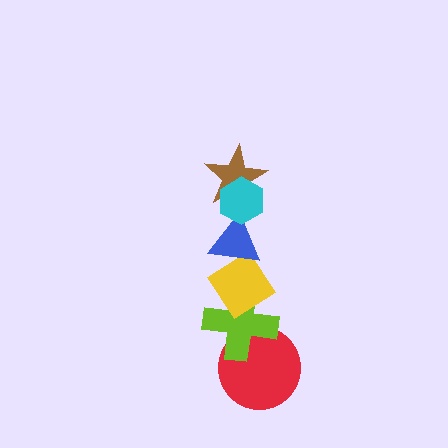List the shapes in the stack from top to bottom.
From top to bottom: the cyan hexagon, the brown star, the blue triangle, the yellow diamond, the lime cross, the red circle.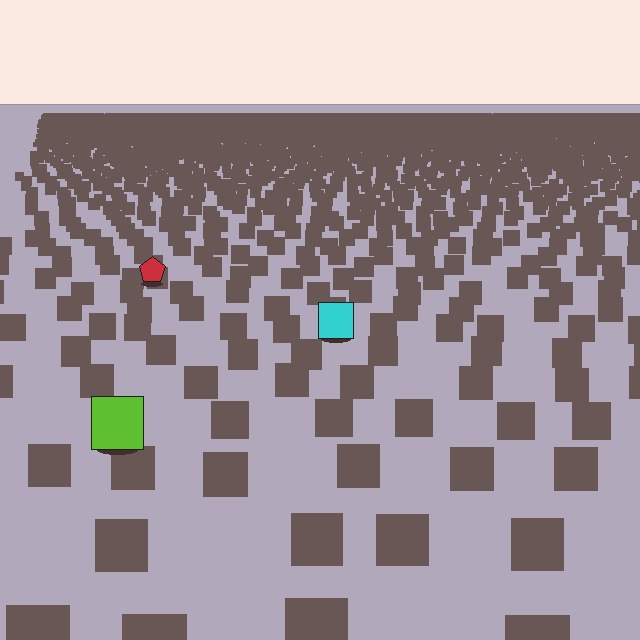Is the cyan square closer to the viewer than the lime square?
No. The lime square is closer — you can tell from the texture gradient: the ground texture is coarser near it.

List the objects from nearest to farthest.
From nearest to farthest: the lime square, the cyan square, the red pentagon.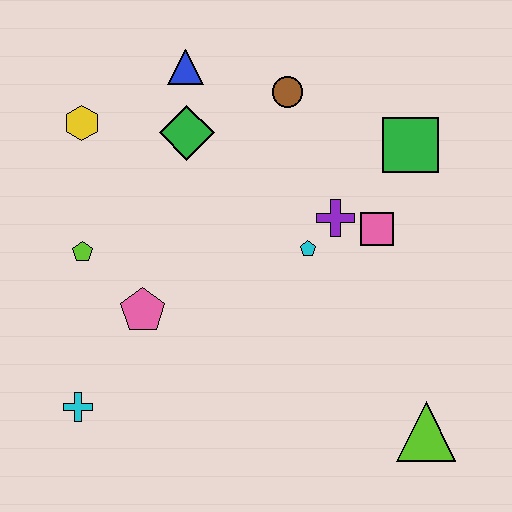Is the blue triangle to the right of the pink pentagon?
Yes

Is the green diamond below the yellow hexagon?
Yes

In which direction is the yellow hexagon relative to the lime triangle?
The yellow hexagon is to the left of the lime triangle.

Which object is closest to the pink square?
The purple cross is closest to the pink square.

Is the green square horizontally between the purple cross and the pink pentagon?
No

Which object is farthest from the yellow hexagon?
The lime triangle is farthest from the yellow hexagon.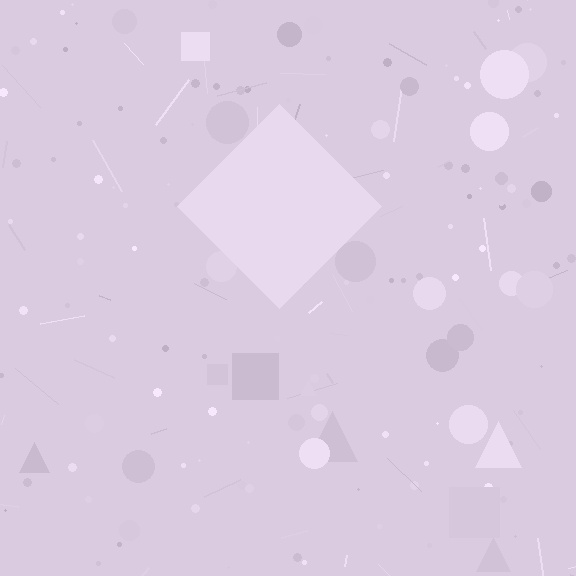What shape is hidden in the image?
A diamond is hidden in the image.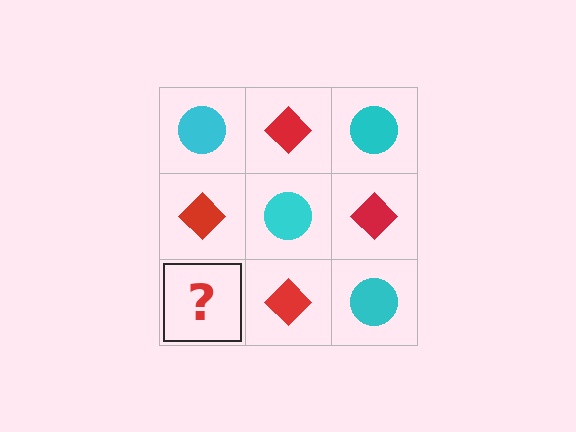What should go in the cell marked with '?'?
The missing cell should contain a cyan circle.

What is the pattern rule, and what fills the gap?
The rule is that it alternates cyan circle and red diamond in a checkerboard pattern. The gap should be filled with a cyan circle.